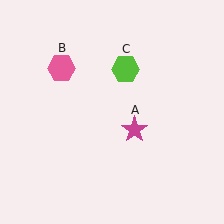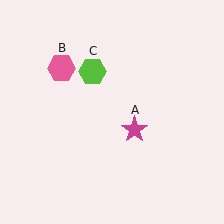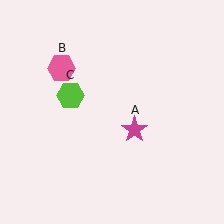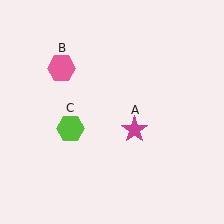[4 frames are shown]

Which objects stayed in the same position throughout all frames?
Magenta star (object A) and pink hexagon (object B) remained stationary.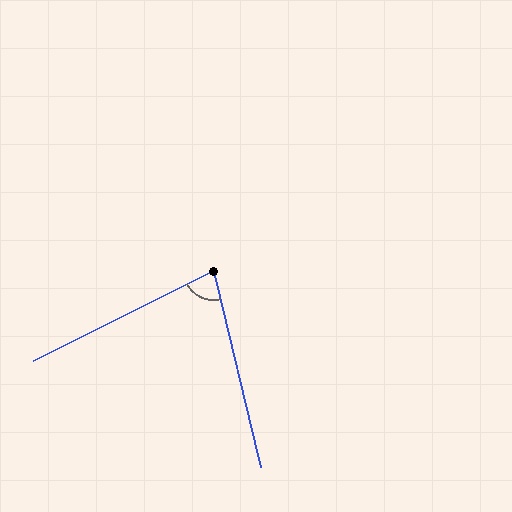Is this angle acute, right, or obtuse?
It is acute.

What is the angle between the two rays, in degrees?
Approximately 77 degrees.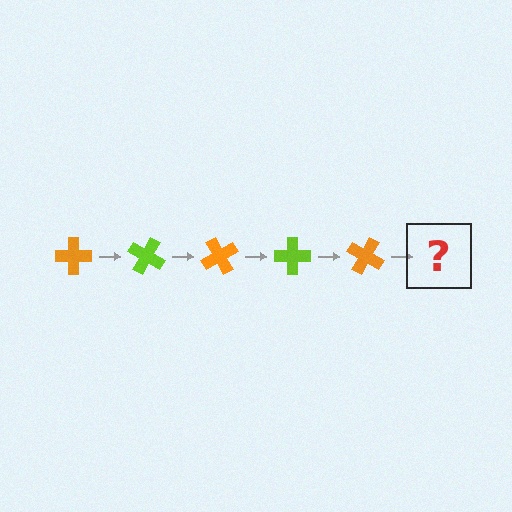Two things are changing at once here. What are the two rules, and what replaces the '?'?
The two rules are that it rotates 30 degrees each step and the color cycles through orange and lime. The '?' should be a lime cross, rotated 150 degrees from the start.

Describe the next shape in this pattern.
It should be a lime cross, rotated 150 degrees from the start.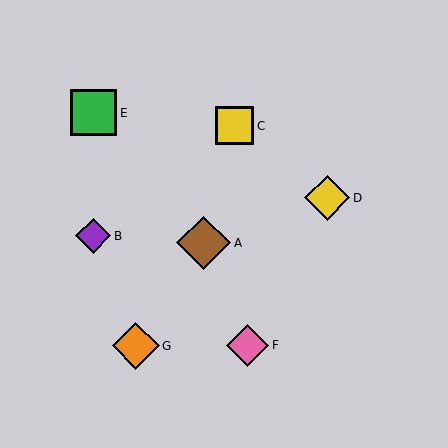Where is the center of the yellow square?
The center of the yellow square is at (235, 126).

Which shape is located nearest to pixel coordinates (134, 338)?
The orange diamond (labeled G) at (136, 346) is nearest to that location.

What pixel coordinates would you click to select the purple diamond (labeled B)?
Click at (93, 236) to select the purple diamond B.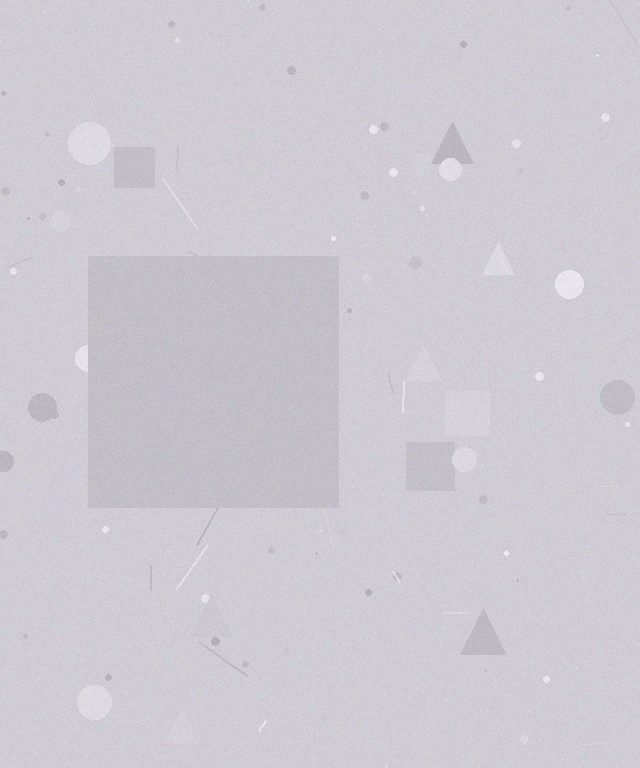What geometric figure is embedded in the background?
A square is embedded in the background.